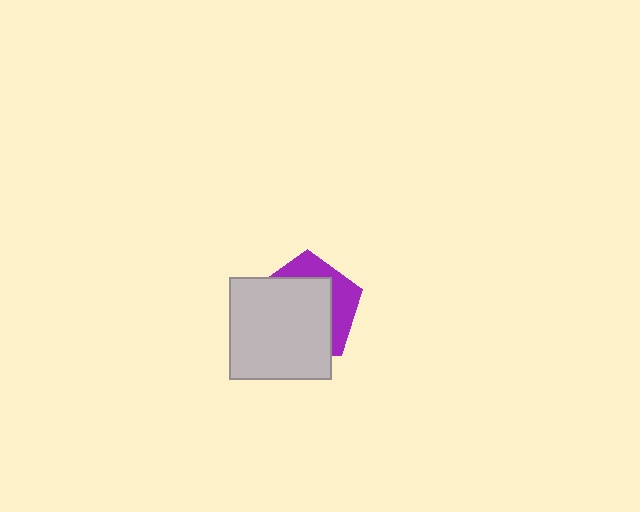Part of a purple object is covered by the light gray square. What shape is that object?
It is a pentagon.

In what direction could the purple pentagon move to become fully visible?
The purple pentagon could move toward the upper-right. That would shift it out from behind the light gray square entirely.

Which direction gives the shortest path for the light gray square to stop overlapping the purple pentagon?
Moving toward the lower-left gives the shortest separation.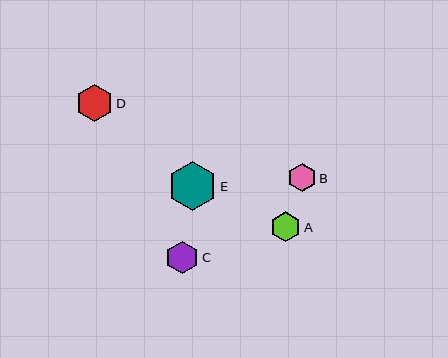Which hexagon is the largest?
Hexagon E is the largest with a size of approximately 48 pixels.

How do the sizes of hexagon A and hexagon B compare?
Hexagon A and hexagon B are approximately the same size.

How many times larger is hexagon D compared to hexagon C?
Hexagon D is approximately 1.1 times the size of hexagon C.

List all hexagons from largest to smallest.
From largest to smallest: E, D, C, A, B.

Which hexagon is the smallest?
Hexagon B is the smallest with a size of approximately 29 pixels.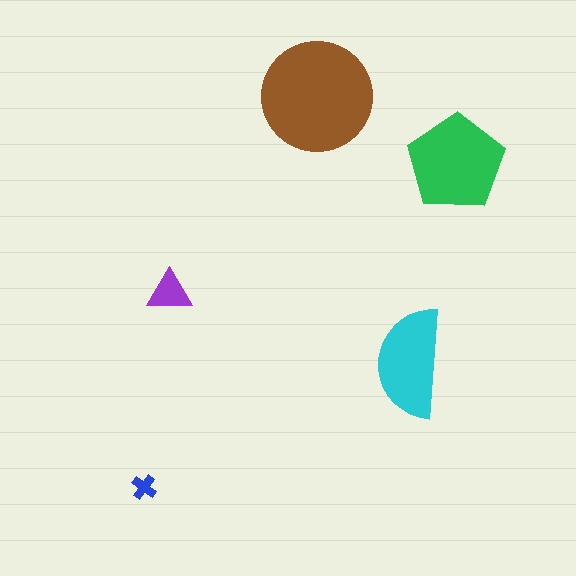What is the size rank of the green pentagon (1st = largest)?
2nd.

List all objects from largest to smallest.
The brown circle, the green pentagon, the cyan semicircle, the purple triangle, the blue cross.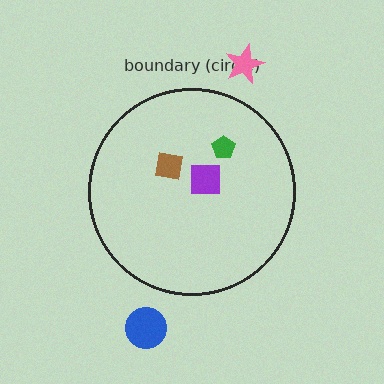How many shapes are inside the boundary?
3 inside, 2 outside.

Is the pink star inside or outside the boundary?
Outside.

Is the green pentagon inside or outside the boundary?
Inside.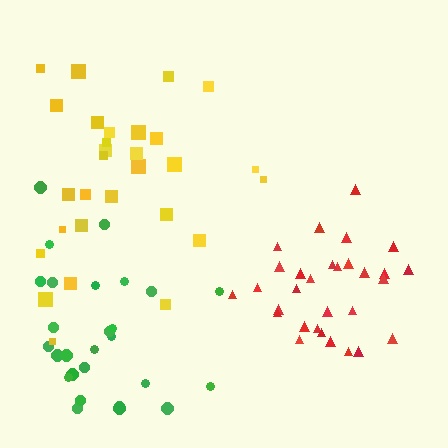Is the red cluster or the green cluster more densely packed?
Red.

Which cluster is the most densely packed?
Red.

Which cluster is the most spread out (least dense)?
Green.